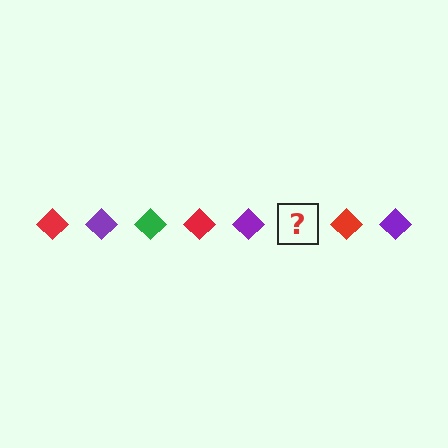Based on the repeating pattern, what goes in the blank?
The blank should be a green diamond.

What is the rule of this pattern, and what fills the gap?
The rule is that the pattern cycles through red, purple, green diamonds. The gap should be filled with a green diamond.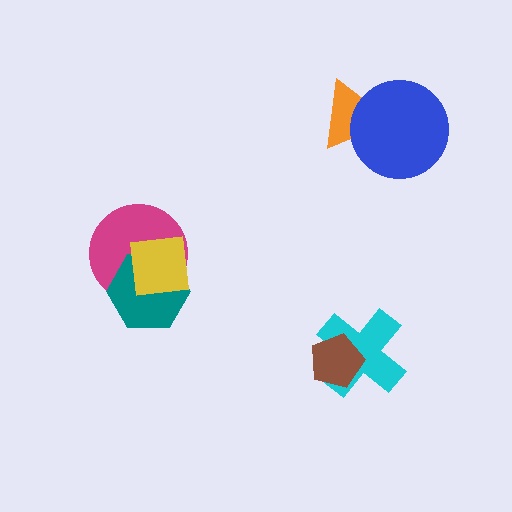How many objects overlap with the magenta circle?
2 objects overlap with the magenta circle.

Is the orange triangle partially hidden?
Yes, it is partially covered by another shape.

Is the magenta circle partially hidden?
Yes, it is partially covered by another shape.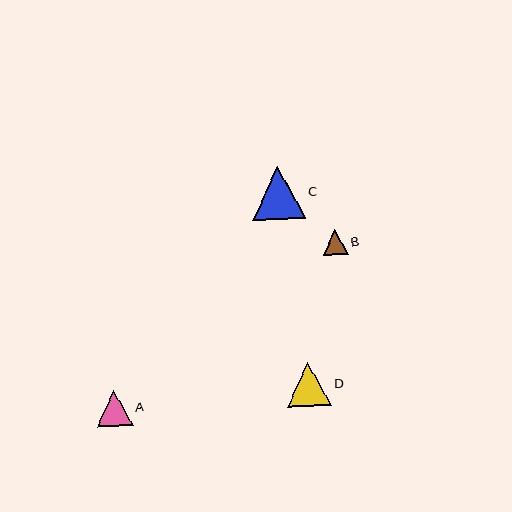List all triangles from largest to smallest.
From largest to smallest: C, D, A, B.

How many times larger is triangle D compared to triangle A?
Triangle D is approximately 1.2 times the size of triangle A.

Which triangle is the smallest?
Triangle B is the smallest with a size of approximately 25 pixels.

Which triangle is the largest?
Triangle C is the largest with a size of approximately 53 pixels.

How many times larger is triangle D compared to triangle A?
Triangle D is approximately 1.2 times the size of triangle A.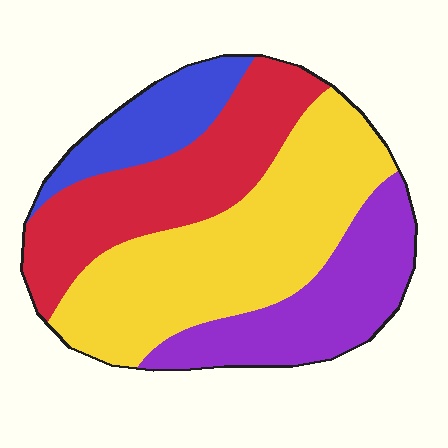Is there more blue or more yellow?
Yellow.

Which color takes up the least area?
Blue, at roughly 10%.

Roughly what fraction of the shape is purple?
Purple takes up less than a quarter of the shape.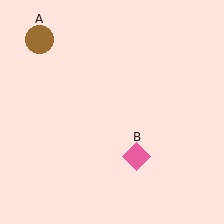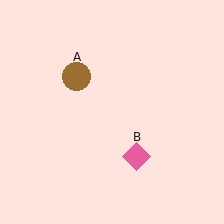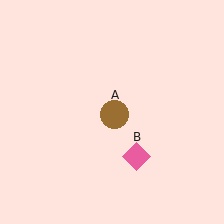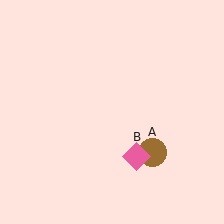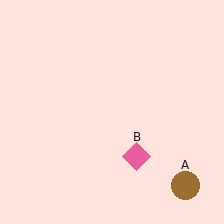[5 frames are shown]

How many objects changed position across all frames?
1 object changed position: brown circle (object A).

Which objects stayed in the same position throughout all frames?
Pink diamond (object B) remained stationary.